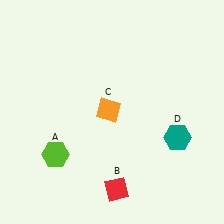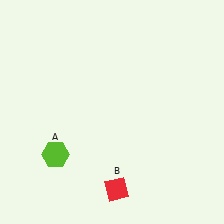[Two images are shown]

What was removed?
The teal hexagon (D), the orange diamond (C) were removed in Image 2.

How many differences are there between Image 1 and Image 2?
There are 2 differences between the two images.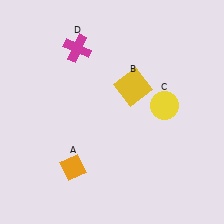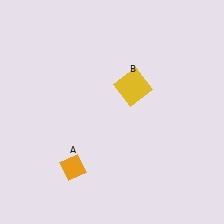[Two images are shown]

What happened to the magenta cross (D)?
The magenta cross (D) was removed in Image 2. It was in the top-left area of Image 1.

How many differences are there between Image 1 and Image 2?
There are 2 differences between the two images.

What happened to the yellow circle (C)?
The yellow circle (C) was removed in Image 2. It was in the top-right area of Image 1.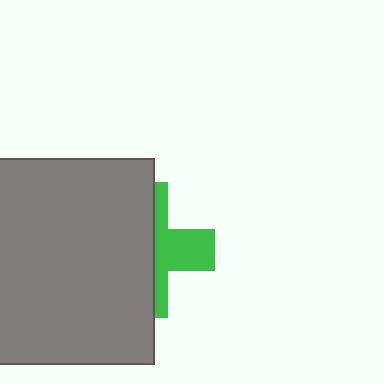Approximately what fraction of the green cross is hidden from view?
Roughly 62% of the green cross is hidden behind the gray square.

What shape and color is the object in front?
The object in front is a gray square.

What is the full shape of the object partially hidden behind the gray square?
The partially hidden object is a green cross.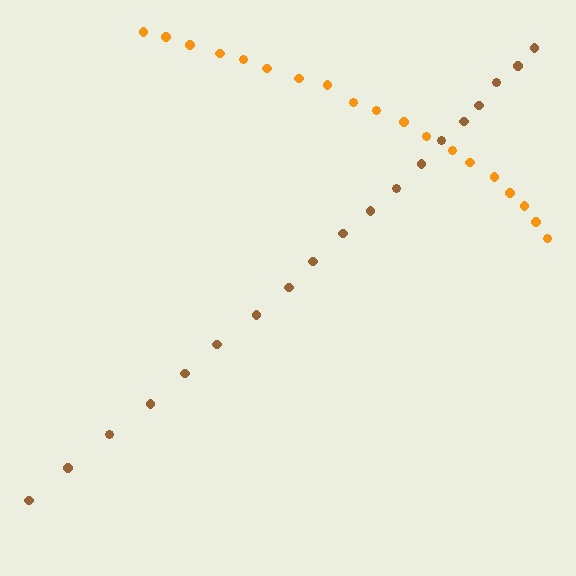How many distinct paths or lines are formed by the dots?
There are 2 distinct paths.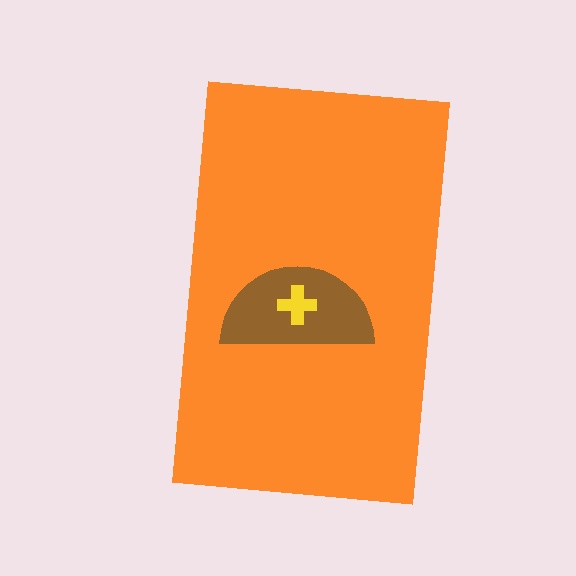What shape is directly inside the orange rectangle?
The brown semicircle.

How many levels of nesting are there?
3.